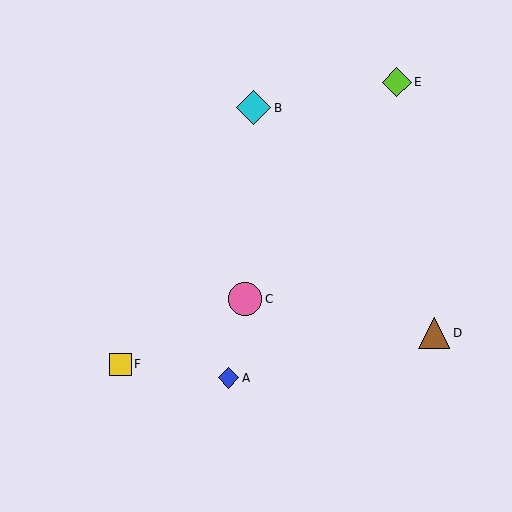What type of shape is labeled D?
Shape D is a brown triangle.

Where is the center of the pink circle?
The center of the pink circle is at (245, 299).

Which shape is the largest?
The cyan diamond (labeled B) is the largest.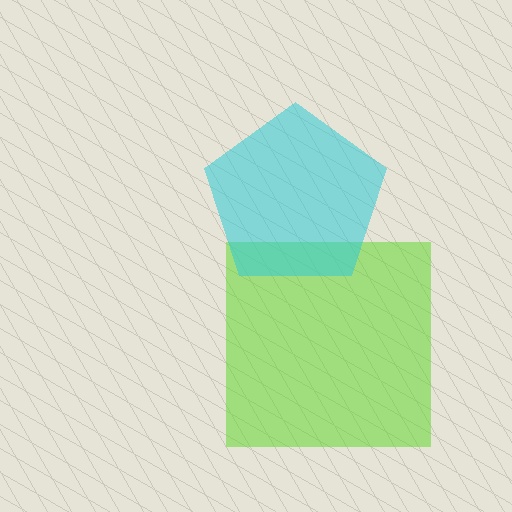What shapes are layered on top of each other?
The layered shapes are: a lime square, a cyan pentagon.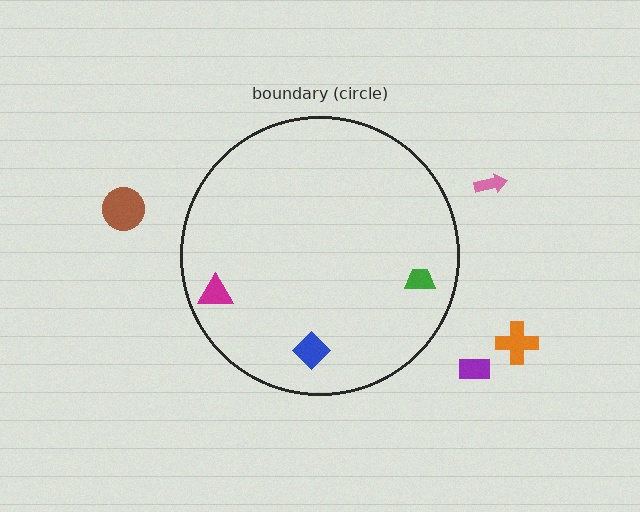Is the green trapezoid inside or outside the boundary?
Inside.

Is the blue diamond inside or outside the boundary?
Inside.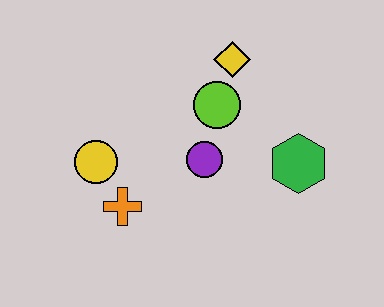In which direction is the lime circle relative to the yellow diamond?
The lime circle is below the yellow diamond.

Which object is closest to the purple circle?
The lime circle is closest to the purple circle.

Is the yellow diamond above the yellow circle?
Yes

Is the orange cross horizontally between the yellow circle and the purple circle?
Yes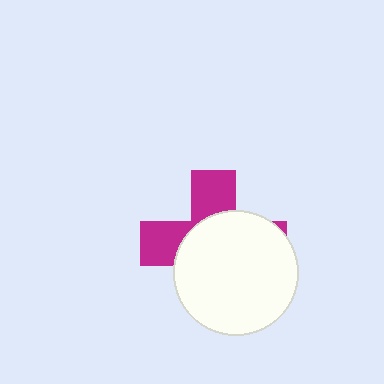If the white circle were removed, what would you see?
You would see the complete magenta cross.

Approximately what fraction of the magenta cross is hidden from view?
Roughly 64% of the magenta cross is hidden behind the white circle.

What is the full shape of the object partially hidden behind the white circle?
The partially hidden object is a magenta cross.